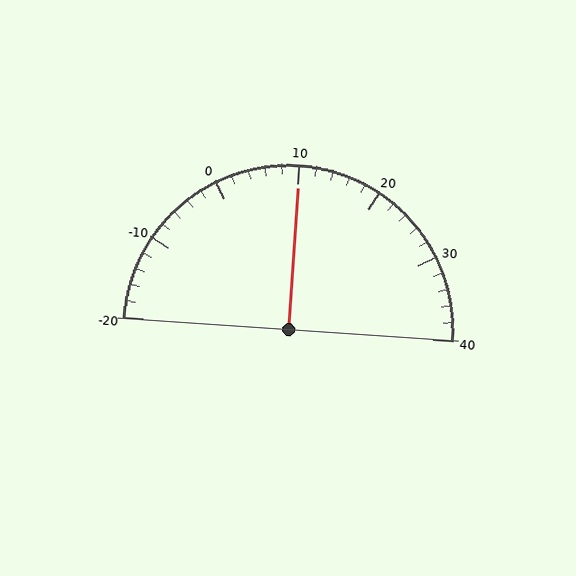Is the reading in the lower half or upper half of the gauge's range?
The reading is in the upper half of the range (-20 to 40).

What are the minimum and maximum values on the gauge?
The gauge ranges from -20 to 40.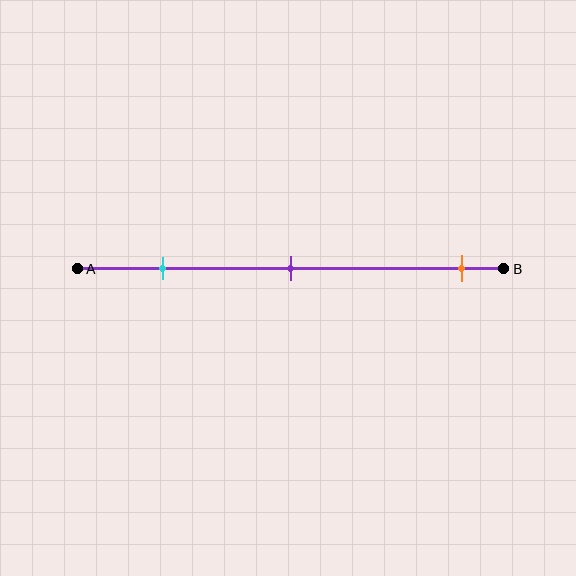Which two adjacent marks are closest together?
The cyan and purple marks are the closest adjacent pair.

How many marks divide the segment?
There are 3 marks dividing the segment.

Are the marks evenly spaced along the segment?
No, the marks are not evenly spaced.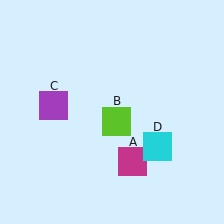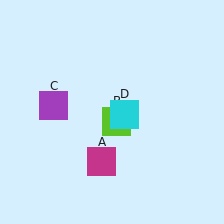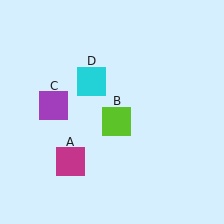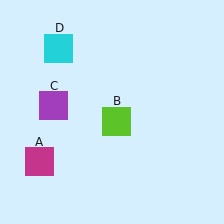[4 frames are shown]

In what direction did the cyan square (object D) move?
The cyan square (object D) moved up and to the left.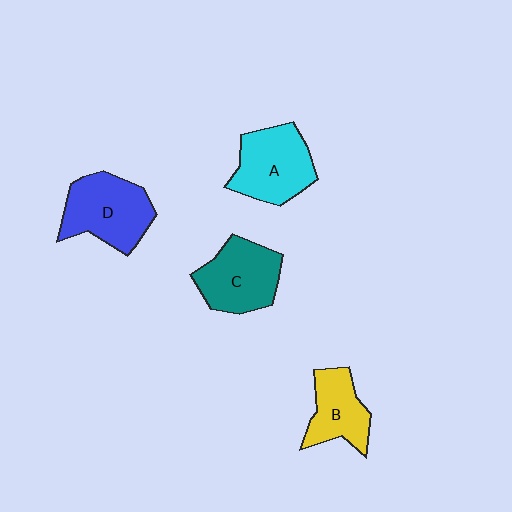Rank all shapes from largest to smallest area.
From largest to smallest: D (blue), A (cyan), C (teal), B (yellow).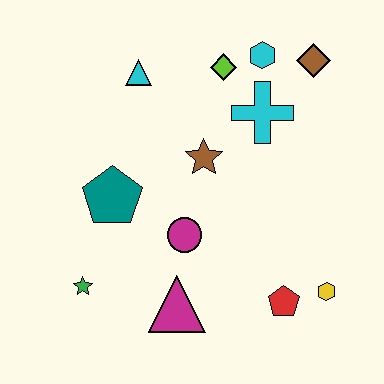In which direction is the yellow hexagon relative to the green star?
The yellow hexagon is to the right of the green star.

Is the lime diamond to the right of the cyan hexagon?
No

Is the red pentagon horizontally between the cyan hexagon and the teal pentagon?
No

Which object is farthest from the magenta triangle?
The brown diamond is farthest from the magenta triangle.